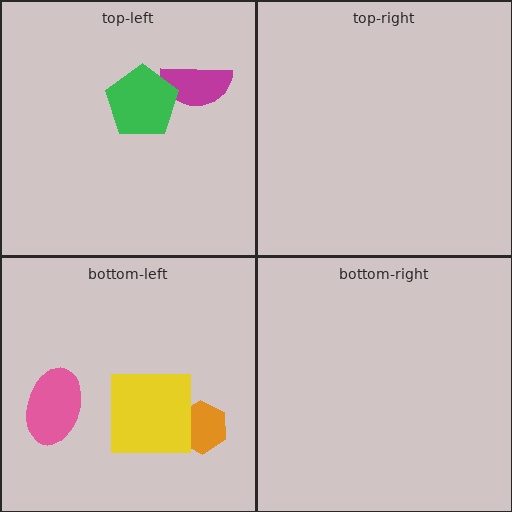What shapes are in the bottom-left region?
The orange hexagon, the yellow square, the pink ellipse.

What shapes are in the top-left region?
The magenta semicircle, the green pentagon.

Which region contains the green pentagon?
The top-left region.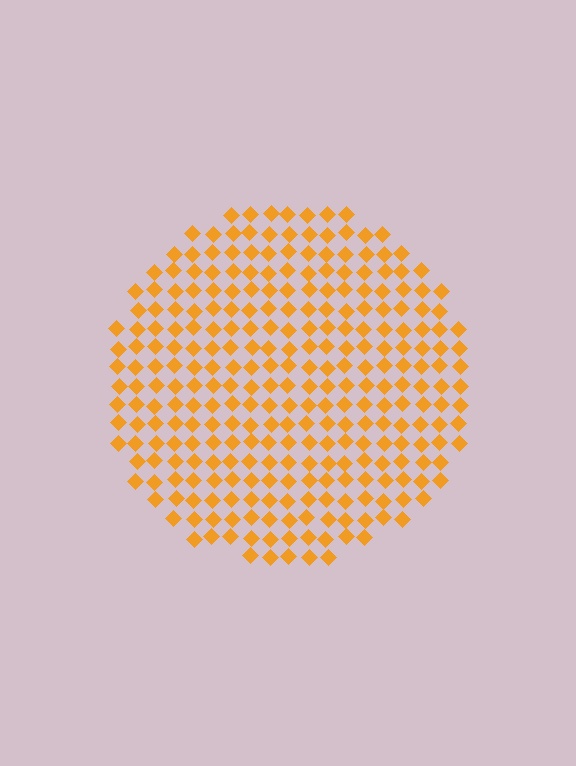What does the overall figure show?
The overall figure shows a circle.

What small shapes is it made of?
It is made of small diamonds.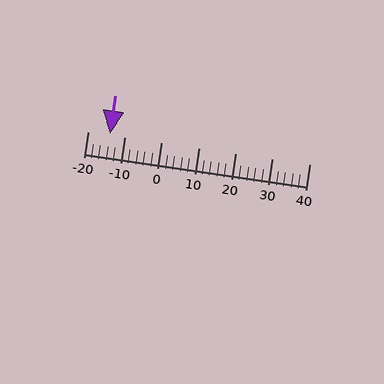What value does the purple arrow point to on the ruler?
The purple arrow points to approximately -14.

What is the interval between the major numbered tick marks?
The major tick marks are spaced 10 units apart.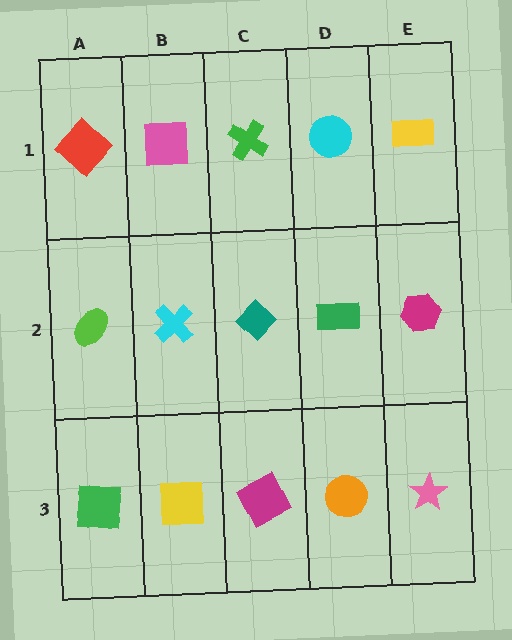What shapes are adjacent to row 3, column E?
A magenta hexagon (row 2, column E), an orange circle (row 3, column D).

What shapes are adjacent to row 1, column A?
A lime ellipse (row 2, column A), a pink square (row 1, column B).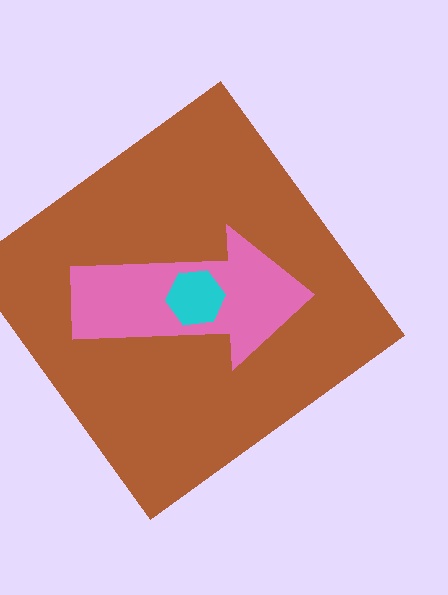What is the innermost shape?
The cyan hexagon.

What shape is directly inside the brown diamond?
The pink arrow.